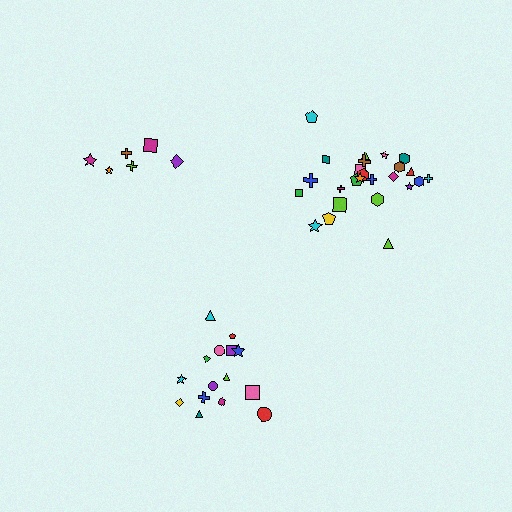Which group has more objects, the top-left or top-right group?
The top-right group.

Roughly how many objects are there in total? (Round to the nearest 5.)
Roughly 45 objects in total.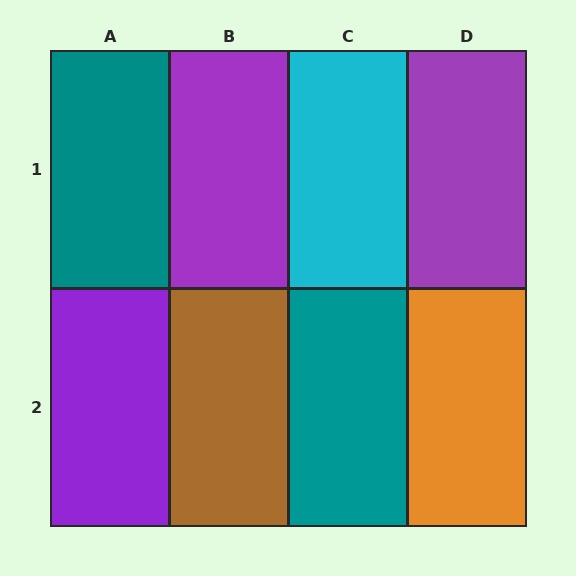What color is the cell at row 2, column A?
Purple.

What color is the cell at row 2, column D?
Orange.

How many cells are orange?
1 cell is orange.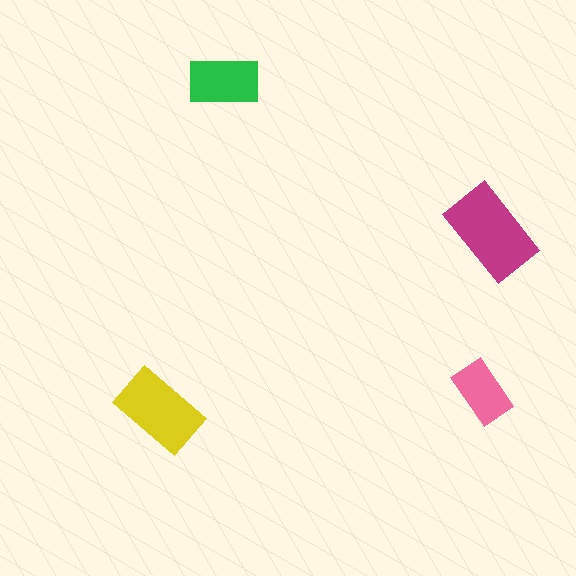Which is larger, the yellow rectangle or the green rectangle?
The yellow one.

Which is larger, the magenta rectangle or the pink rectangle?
The magenta one.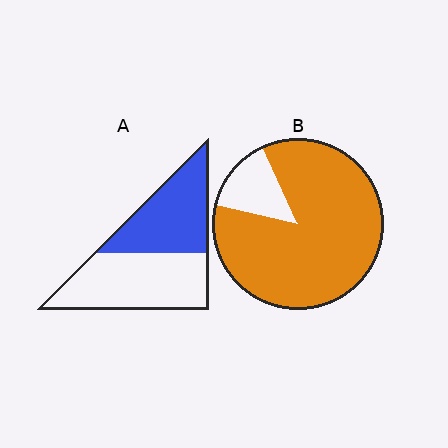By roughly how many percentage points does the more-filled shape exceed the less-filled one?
By roughly 40 percentage points (B over A).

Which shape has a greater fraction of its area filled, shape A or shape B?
Shape B.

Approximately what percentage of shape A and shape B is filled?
A is approximately 45% and B is approximately 85%.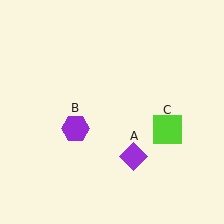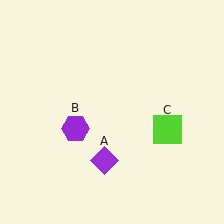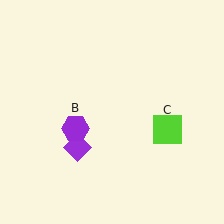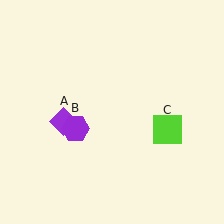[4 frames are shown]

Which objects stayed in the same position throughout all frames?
Purple hexagon (object B) and lime square (object C) remained stationary.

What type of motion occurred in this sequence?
The purple diamond (object A) rotated clockwise around the center of the scene.